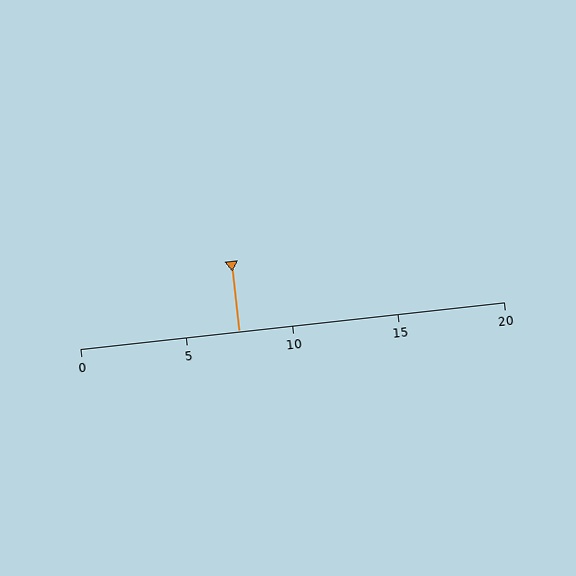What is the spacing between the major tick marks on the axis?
The major ticks are spaced 5 apart.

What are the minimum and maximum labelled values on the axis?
The axis runs from 0 to 20.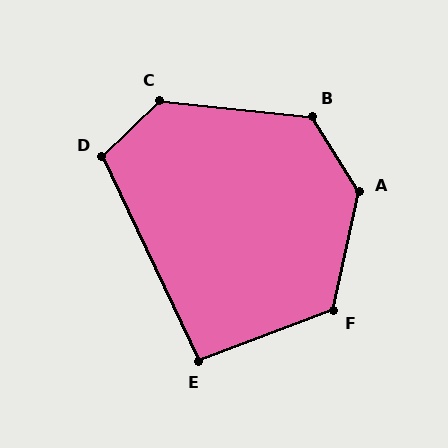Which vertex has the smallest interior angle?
E, at approximately 95 degrees.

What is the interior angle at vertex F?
Approximately 123 degrees (obtuse).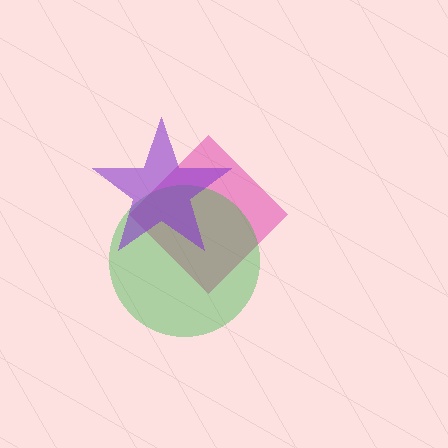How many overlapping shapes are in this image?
There are 3 overlapping shapes in the image.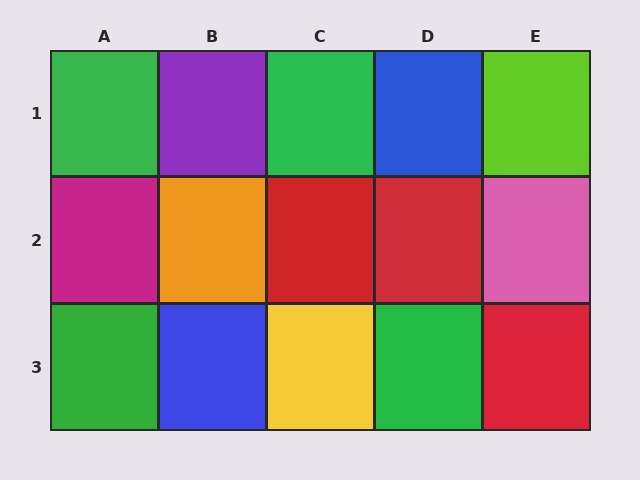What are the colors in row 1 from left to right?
Green, purple, green, blue, lime.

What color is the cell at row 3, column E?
Red.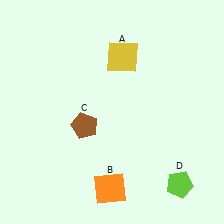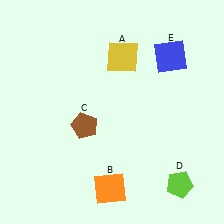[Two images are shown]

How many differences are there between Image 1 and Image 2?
There is 1 difference between the two images.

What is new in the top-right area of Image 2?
A blue square (E) was added in the top-right area of Image 2.